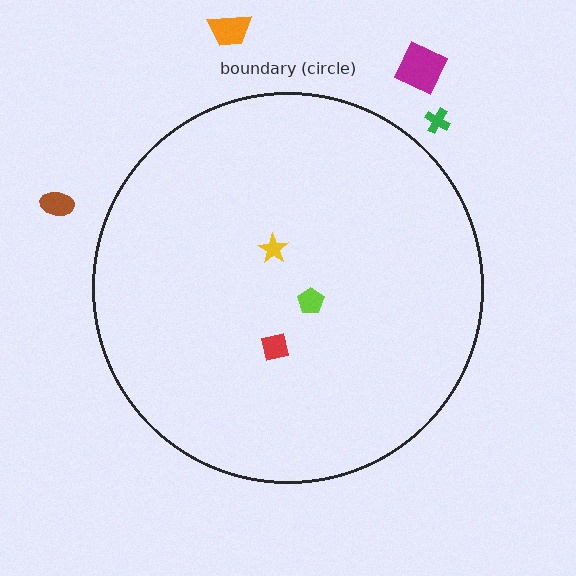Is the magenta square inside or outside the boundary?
Outside.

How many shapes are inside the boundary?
3 inside, 4 outside.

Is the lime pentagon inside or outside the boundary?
Inside.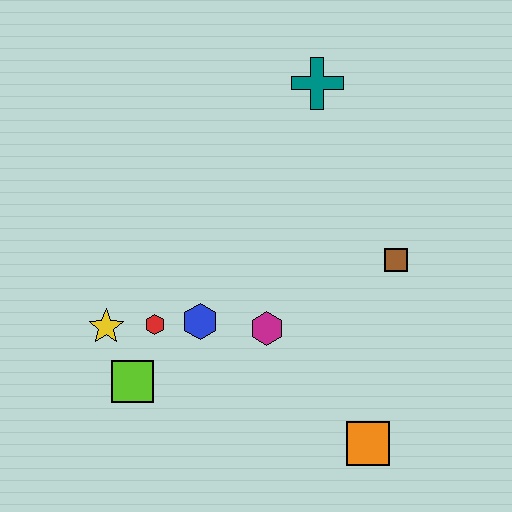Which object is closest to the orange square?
The magenta hexagon is closest to the orange square.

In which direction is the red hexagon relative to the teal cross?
The red hexagon is below the teal cross.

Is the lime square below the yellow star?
Yes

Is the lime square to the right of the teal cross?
No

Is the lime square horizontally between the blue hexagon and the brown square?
No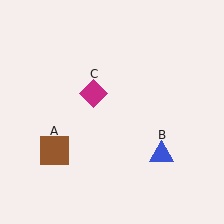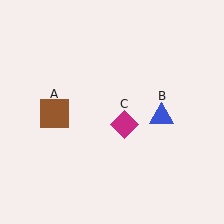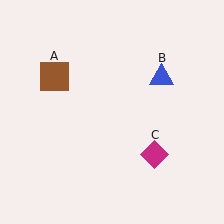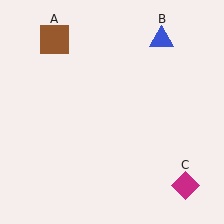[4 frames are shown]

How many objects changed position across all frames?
3 objects changed position: brown square (object A), blue triangle (object B), magenta diamond (object C).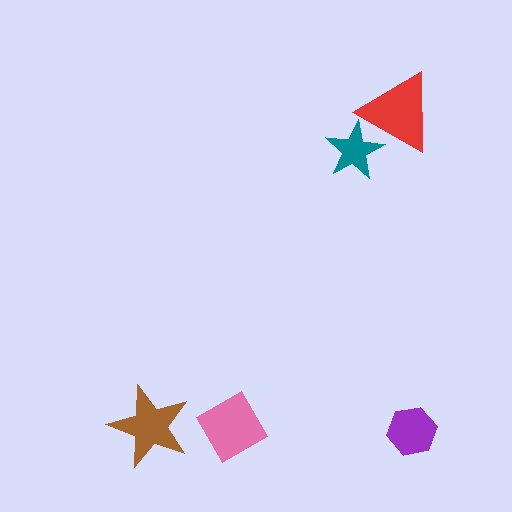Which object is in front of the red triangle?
The teal star is in front of the red triangle.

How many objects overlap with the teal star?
1 object overlaps with the teal star.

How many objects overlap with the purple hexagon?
0 objects overlap with the purple hexagon.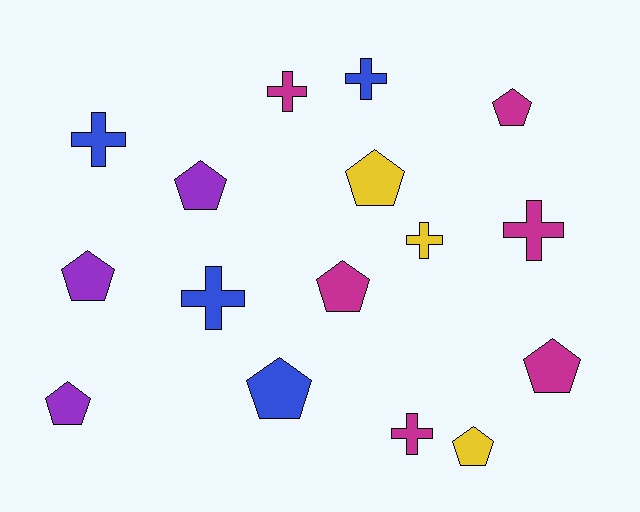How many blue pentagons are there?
There is 1 blue pentagon.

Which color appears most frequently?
Magenta, with 6 objects.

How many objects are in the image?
There are 16 objects.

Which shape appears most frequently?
Pentagon, with 9 objects.